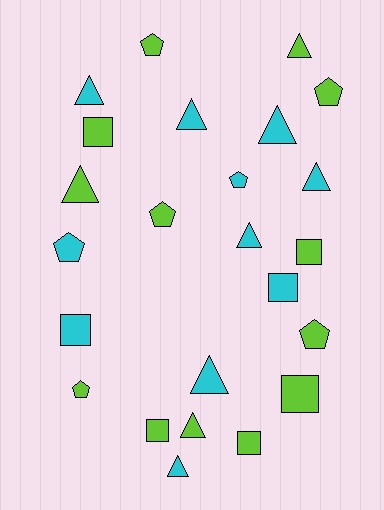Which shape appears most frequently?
Triangle, with 10 objects.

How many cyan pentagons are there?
There are 2 cyan pentagons.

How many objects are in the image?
There are 24 objects.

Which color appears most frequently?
Lime, with 13 objects.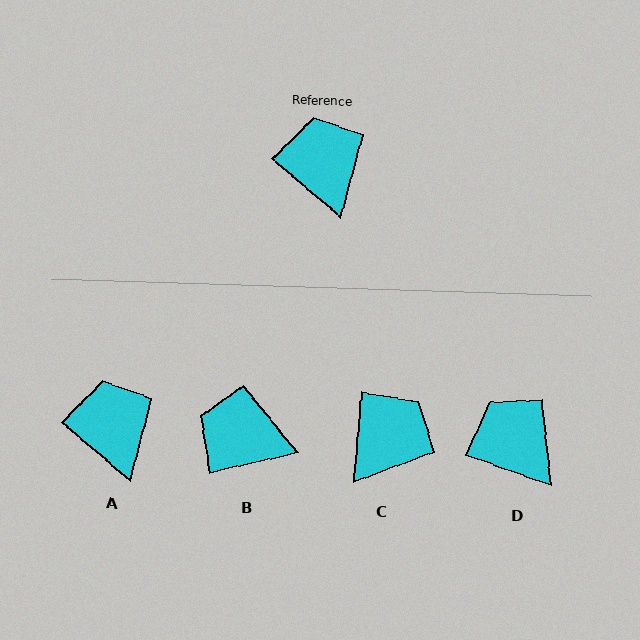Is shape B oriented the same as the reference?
No, it is off by about 54 degrees.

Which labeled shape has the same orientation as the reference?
A.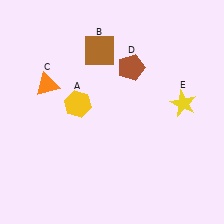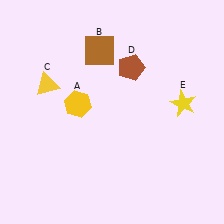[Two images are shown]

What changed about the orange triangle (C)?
In Image 1, C is orange. In Image 2, it changed to yellow.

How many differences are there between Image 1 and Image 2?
There is 1 difference between the two images.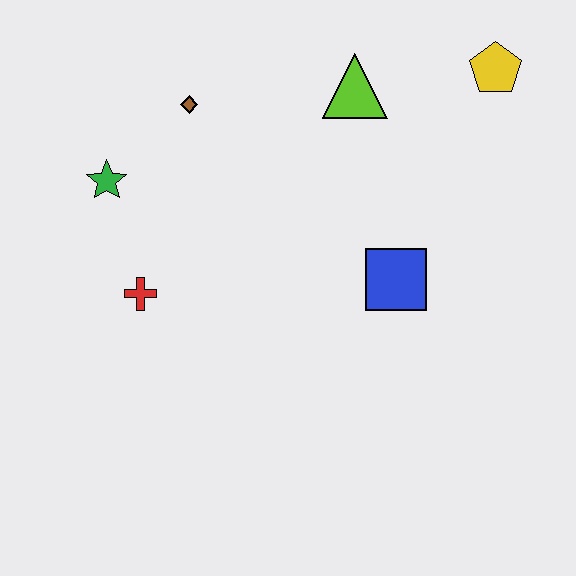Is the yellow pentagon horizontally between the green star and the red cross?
No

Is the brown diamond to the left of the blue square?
Yes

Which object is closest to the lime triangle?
The yellow pentagon is closest to the lime triangle.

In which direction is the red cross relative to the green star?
The red cross is below the green star.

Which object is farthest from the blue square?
The green star is farthest from the blue square.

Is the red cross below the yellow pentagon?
Yes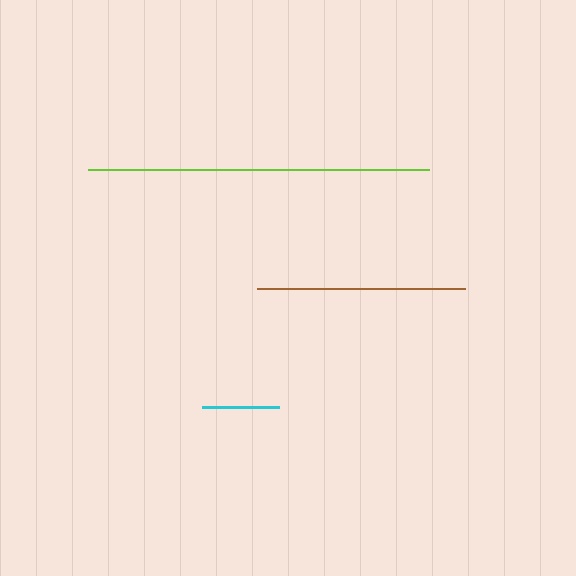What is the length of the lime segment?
The lime segment is approximately 342 pixels long.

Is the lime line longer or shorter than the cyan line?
The lime line is longer than the cyan line.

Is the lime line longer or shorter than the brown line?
The lime line is longer than the brown line.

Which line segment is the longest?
The lime line is the longest at approximately 342 pixels.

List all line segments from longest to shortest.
From longest to shortest: lime, brown, cyan.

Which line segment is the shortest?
The cyan line is the shortest at approximately 77 pixels.